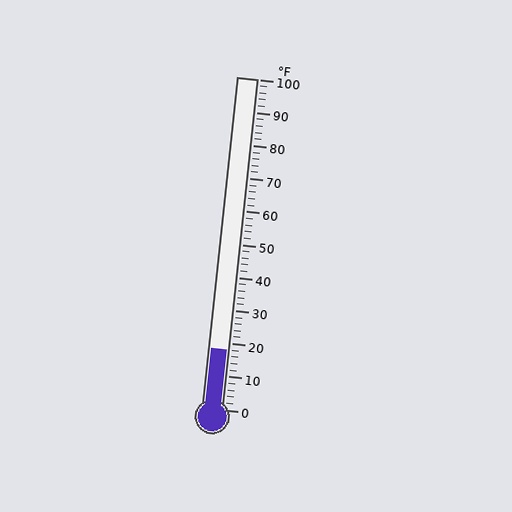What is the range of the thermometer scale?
The thermometer scale ranges from 0°F to 100°F.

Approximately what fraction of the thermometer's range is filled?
The thermometer is filled to approximately 20% of its range.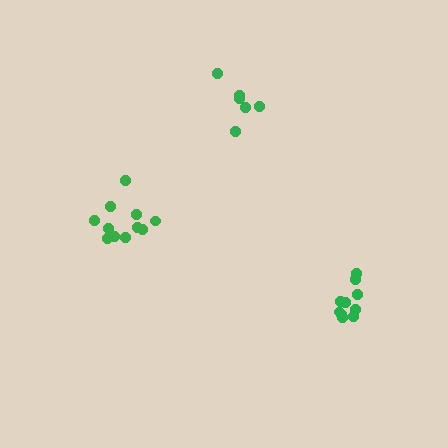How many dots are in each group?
Group 1: 10 dots, Group 2: 12 dots, Group 3: 6 dots (28 total).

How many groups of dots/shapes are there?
There are 3 groups.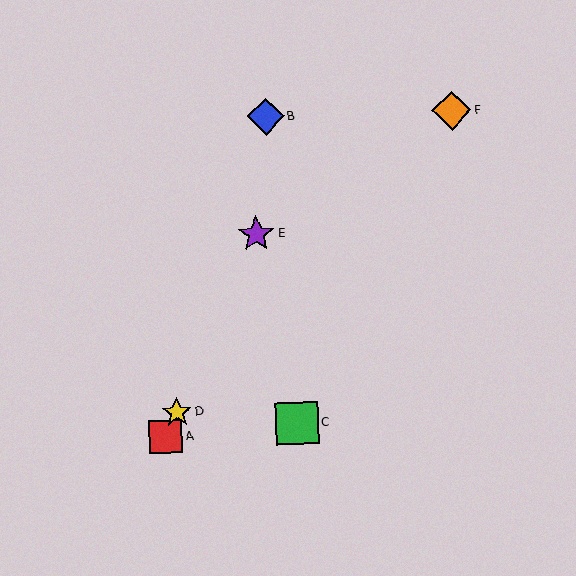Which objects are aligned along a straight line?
Objects A, D, E are aligned along a straight line.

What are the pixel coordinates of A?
Object A is at (166, 437).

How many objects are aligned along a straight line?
3 objects (A, D, E) are aligned along a straight line.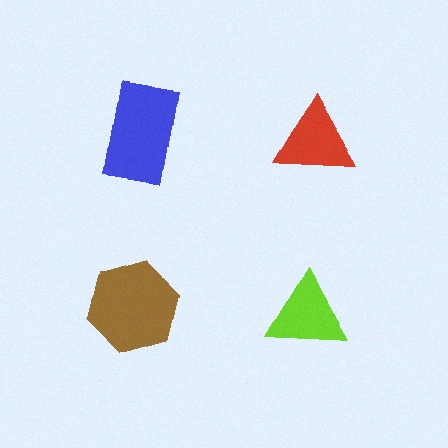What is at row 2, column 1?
A brown hexagon.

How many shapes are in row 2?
2 shapes.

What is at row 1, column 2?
A red triangle.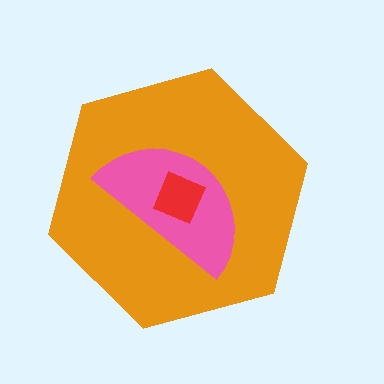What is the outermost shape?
The orange hexagon.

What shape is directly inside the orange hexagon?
The pink semicircle.